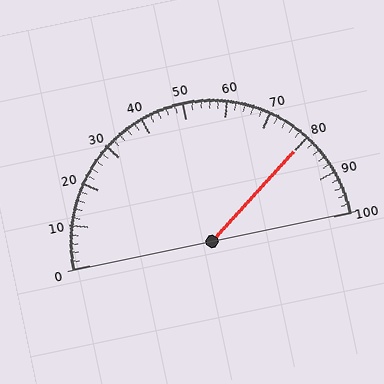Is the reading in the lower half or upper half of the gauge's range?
The reading is in the upper half of the range (0 to 100).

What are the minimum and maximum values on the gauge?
The gauge ranges from 0 to 100.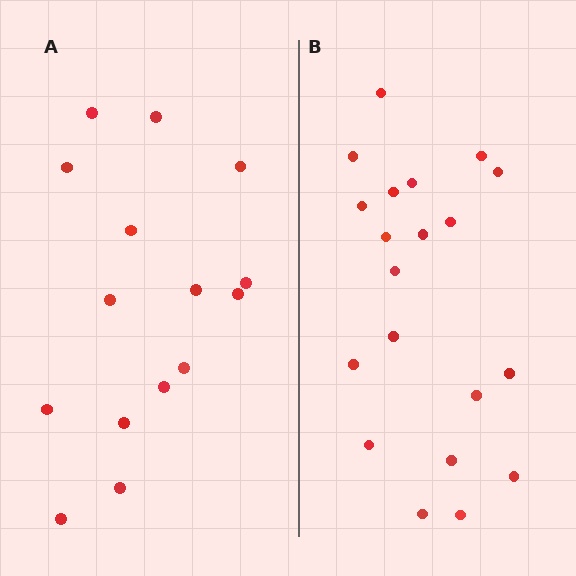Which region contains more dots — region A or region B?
Region B (the right region) has more dots.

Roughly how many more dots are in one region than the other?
Region B has about 5 more dots than region A.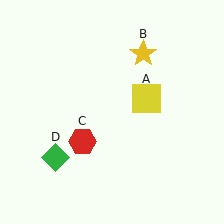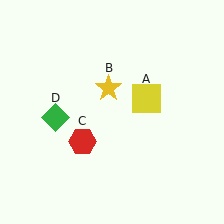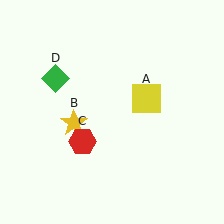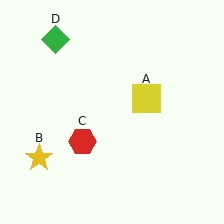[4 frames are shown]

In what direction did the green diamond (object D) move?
The green diamond (object D) moved up.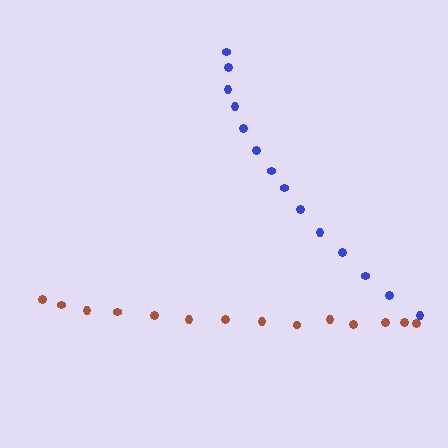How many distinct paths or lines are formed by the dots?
There are 2 distinct paths.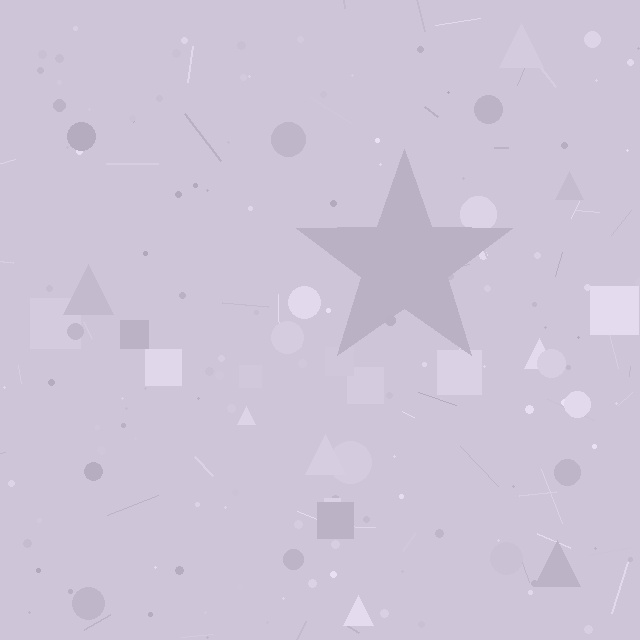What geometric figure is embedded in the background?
A star is embedded in the background.